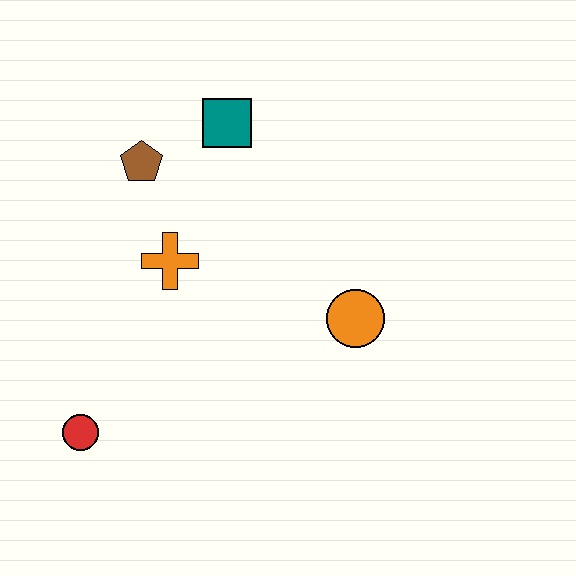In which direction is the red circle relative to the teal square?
The red circle is below the teal square.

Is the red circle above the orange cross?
No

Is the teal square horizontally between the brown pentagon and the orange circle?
Yes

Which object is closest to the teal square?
The brown pentagon is closest to the teal square.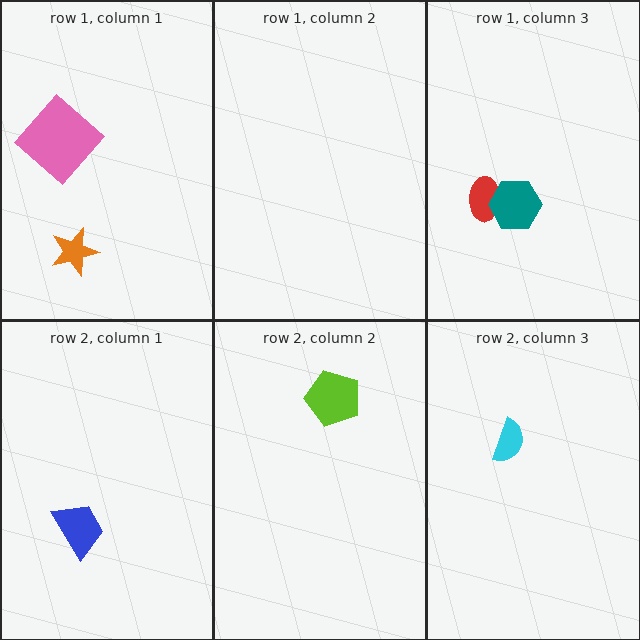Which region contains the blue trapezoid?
The row 2, column 1 region.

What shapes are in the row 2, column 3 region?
The cyan semicircle.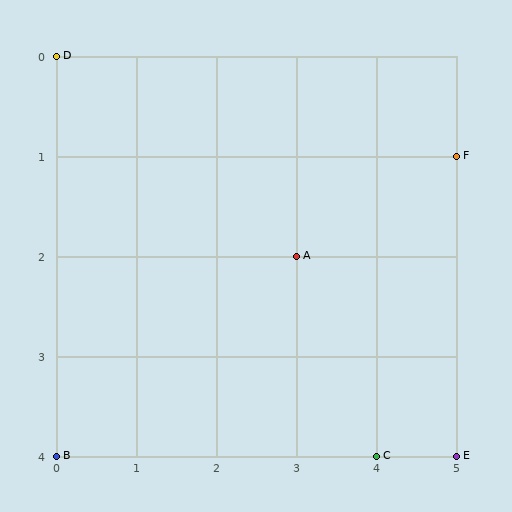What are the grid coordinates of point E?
Point E is at grid coordinates (5, 4).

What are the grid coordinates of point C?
Point C is at grid coordinates (4, 4).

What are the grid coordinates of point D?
Point D is at grid coordinates (0, 0).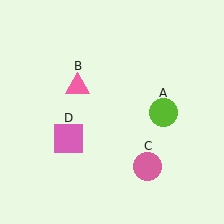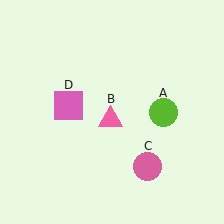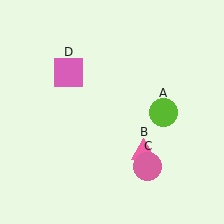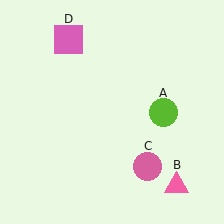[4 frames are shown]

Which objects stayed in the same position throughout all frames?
Lime circle (object A) and pink circle (object C) remained stationary.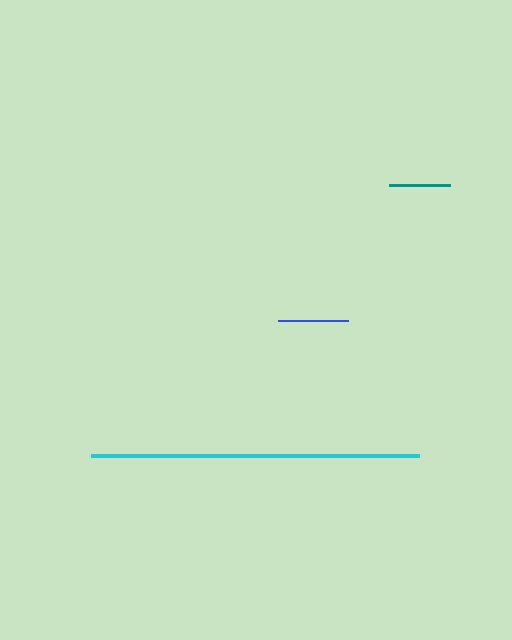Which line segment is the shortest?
The teal line is the shortest at approximately 61 pixels.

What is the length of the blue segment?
The blue segment is approximately 69 pixels long.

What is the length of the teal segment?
The teal segment is approximately 61 pixels long.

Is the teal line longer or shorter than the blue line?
The blue line is longer than the teal line.